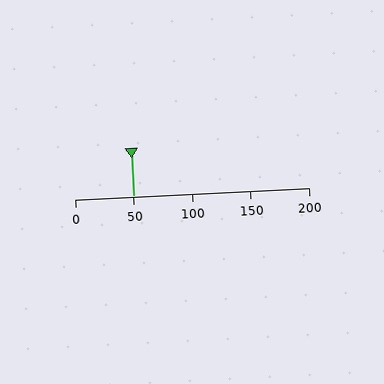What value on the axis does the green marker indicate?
The marker indicates approximately 50.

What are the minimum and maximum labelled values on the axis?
The axis runs from 0 to 200.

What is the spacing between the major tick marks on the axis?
The major ticks are spaced 50 apart.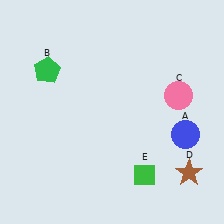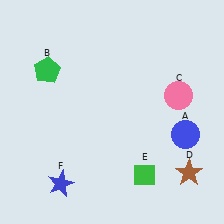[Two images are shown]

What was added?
A blue star (F) was added in Image 2.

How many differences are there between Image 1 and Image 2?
There is 1 difference between the two images.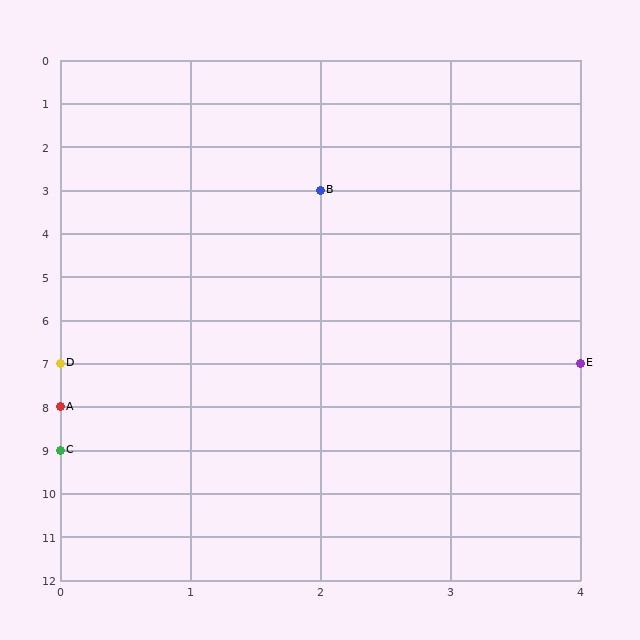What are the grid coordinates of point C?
Point C is at grid coordinates (0, 9).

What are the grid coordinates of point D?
Point D is at grid coordinates (0, 7).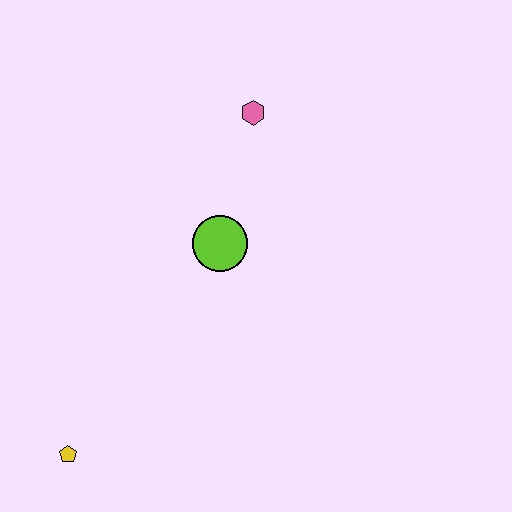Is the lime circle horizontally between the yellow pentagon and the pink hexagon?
Yes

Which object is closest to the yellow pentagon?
The lime circle is closest to the yellow pentagon.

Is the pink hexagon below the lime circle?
No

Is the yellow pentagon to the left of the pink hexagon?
Yes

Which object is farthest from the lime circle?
The yellow pentagon is farthest from the lime circle.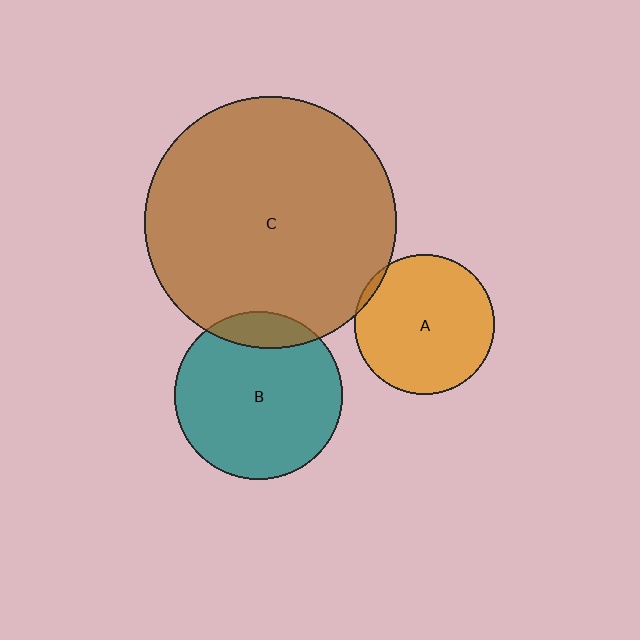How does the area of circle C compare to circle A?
Approximately 3.2 times.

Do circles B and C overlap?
Yes.